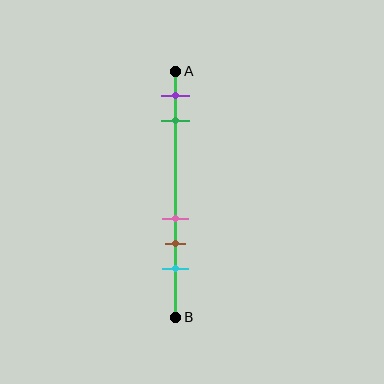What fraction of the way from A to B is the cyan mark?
The cyan mark is approximately 80% (0.8) of the way from A to B.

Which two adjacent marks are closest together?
The pink and brown marks are the closest adjacent pair.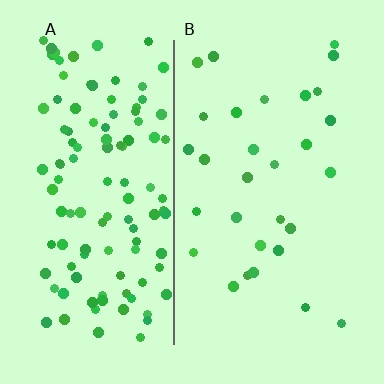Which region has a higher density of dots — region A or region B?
A (the left).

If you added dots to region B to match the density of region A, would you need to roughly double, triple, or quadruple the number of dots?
Approximately quadruple.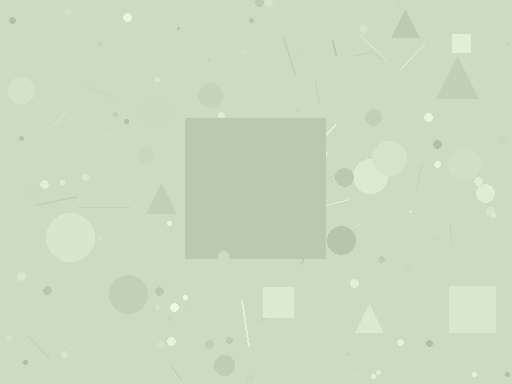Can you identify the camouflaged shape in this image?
The camouflaged shape is a square.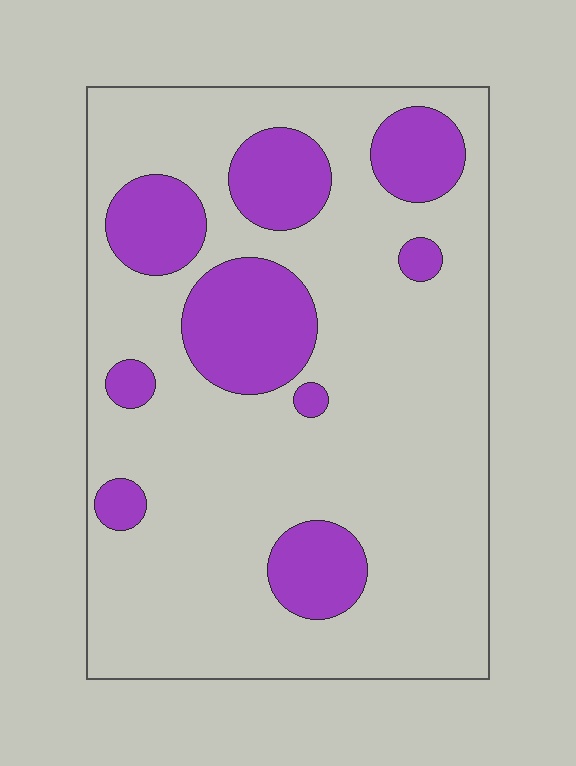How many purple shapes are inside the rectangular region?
9.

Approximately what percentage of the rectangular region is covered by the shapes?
Approximately 20%.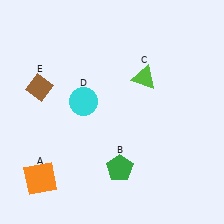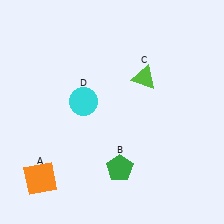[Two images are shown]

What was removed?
The brown diamond (E) was removed in Image 2.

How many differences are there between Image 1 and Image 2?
There is 1 difference between the two images.